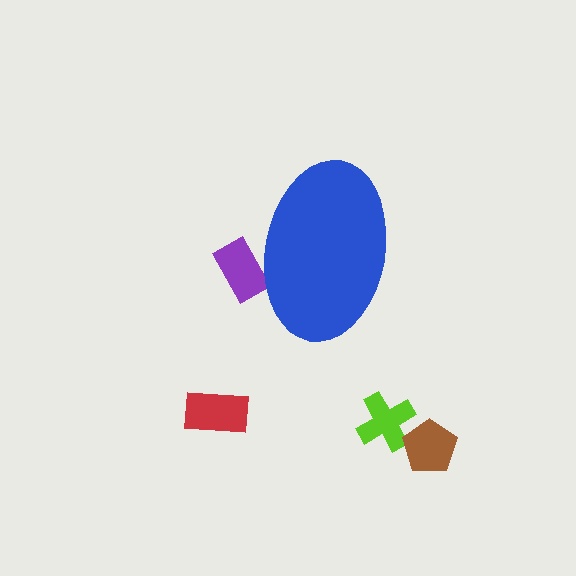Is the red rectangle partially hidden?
No, the red rectangle is fully visible.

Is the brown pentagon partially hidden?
No, the brown pentagon is fully visible.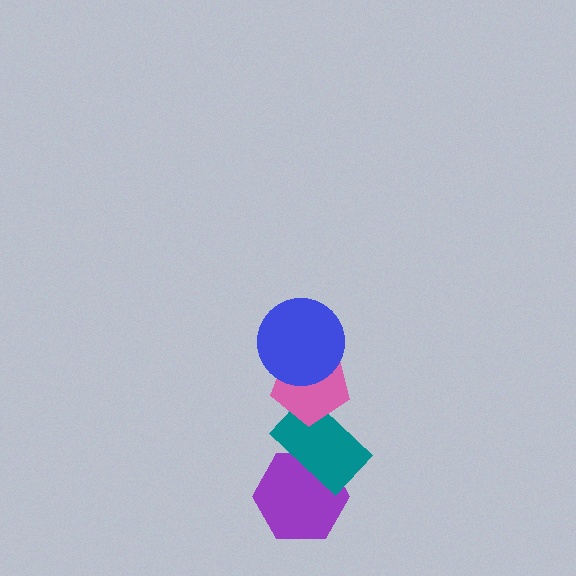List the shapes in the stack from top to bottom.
From top to bottom: the blue circle, the pink pentagon, the teal rectangle, the purple hexagon.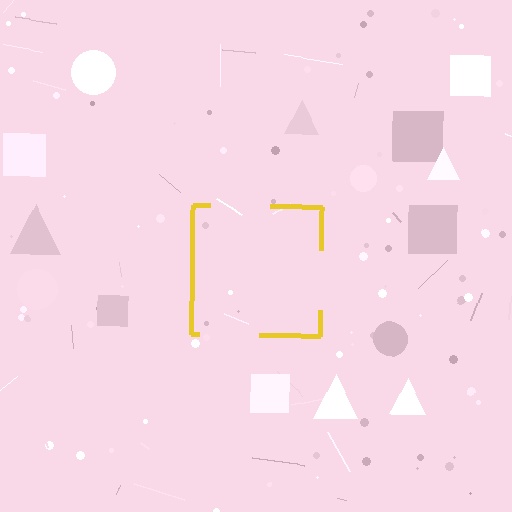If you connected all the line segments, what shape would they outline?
They would outline a square.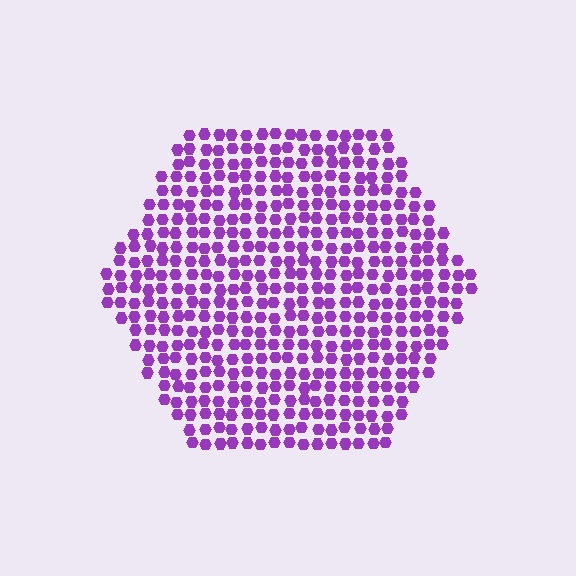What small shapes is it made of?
It is made of small hexagons.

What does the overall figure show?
The overall figure shows a hexagon.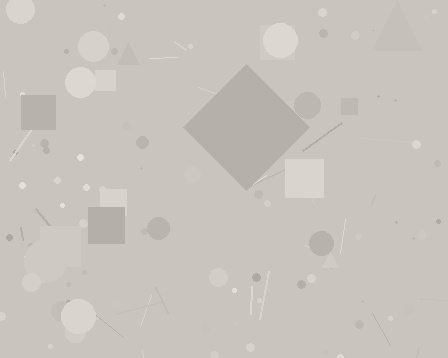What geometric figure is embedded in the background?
A diamond is embedded in the background.